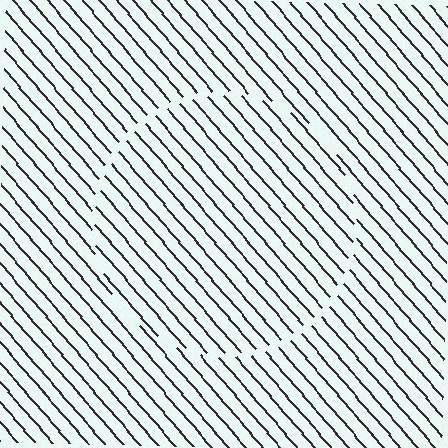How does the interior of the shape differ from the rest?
The interior of the shape contains the same grating, shifted by half a period — the contour is defined by the phase discontinuity where line-ends from the inner and outer gratings abut.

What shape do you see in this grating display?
An illusory circle. The interior of the shape contains the same grating, shifted by half a period — the contour is defined by the phase discontinuity where line-ends from the inner and outer gratings abut.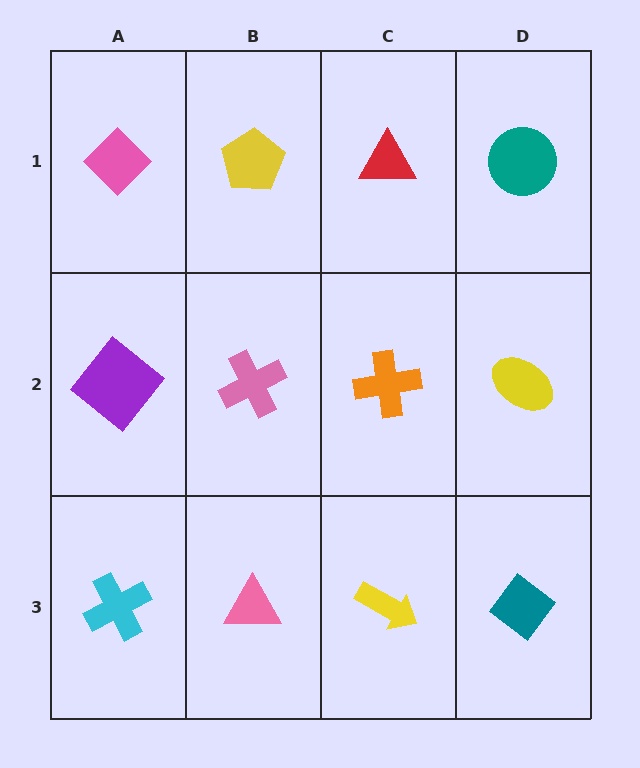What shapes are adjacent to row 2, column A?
A pink diamond (row 1, column A), a cyan cross (row 3, column A), a pink cross (row 2, column B).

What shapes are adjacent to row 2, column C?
A red triangle (row 1, column C), a yellow arrow (row 3, column C), a pink cross (row 2, column B), a yellow ellipse (row 2, column D).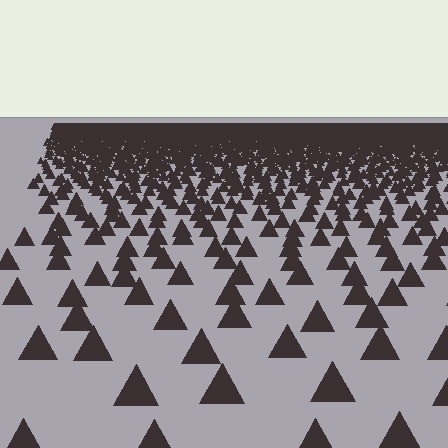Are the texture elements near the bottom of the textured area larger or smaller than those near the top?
Larger. Near the bottom, elements are closer to the viewer and appear at a bigger on-screen size.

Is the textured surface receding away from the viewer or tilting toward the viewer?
The surface is receding away from the viewer. Texture elements get smaller and denser toward the top.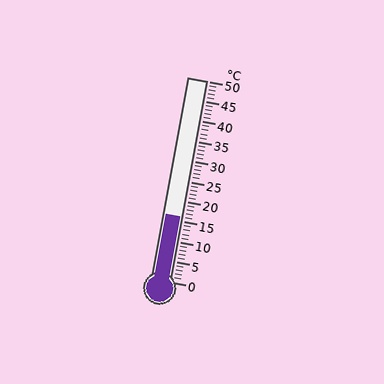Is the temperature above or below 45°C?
The temperature is below 45°C.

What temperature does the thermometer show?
The thermometer shows approximately 16°C.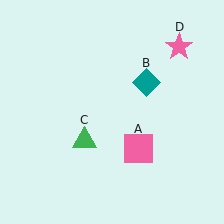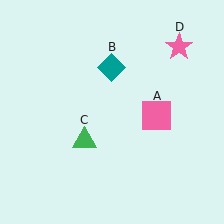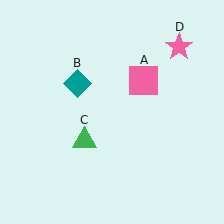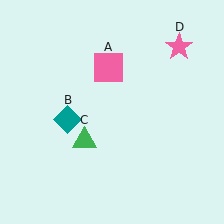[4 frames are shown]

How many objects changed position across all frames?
2 objects changed position: pink square (object A), teal diamond (object B).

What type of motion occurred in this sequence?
The pink square (object A), teal diamond (object B) rotated counterclockwise around the center of the scene.